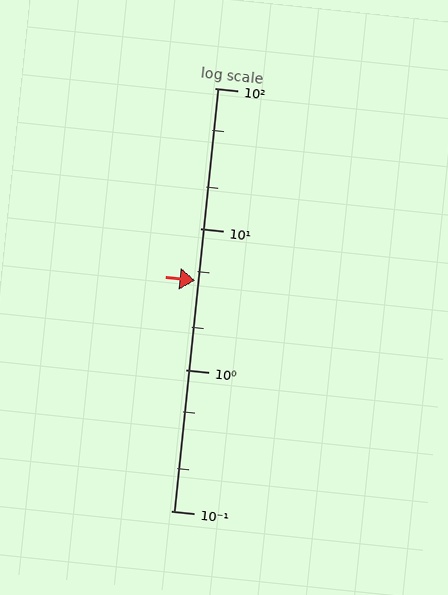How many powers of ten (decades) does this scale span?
The scale spans 3 decades, from 0.1 to 100.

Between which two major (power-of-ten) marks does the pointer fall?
The pointer is between 1 and 10.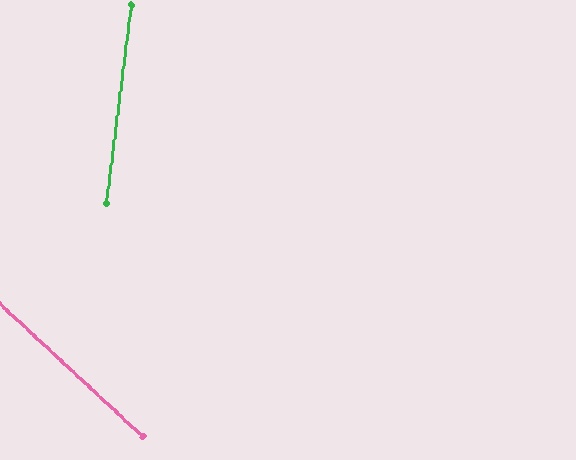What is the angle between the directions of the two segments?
Approximately 54 degrees.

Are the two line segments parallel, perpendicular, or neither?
Neither parallel nor perpendicular — they differ by about 54°.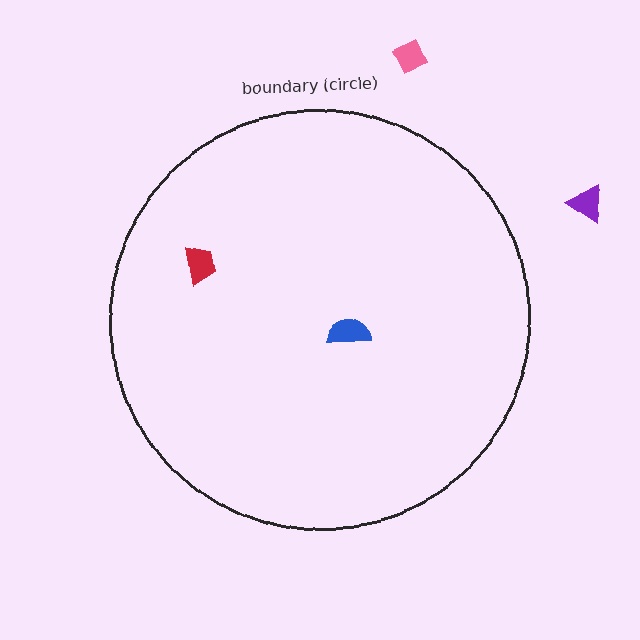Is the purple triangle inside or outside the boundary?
Outside.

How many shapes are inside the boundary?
2 inside, 2 outside.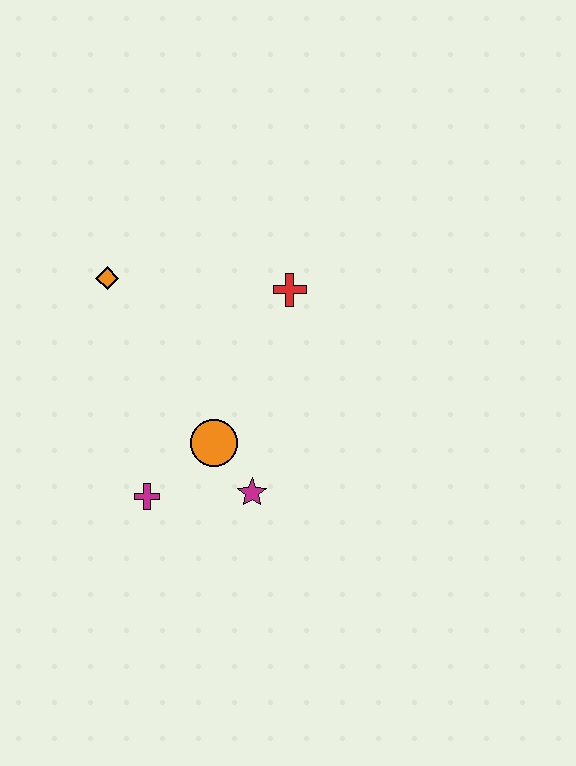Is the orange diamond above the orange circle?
Yes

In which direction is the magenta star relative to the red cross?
The magenta star is below the red cross.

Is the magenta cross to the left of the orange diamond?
No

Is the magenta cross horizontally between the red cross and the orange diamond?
Yes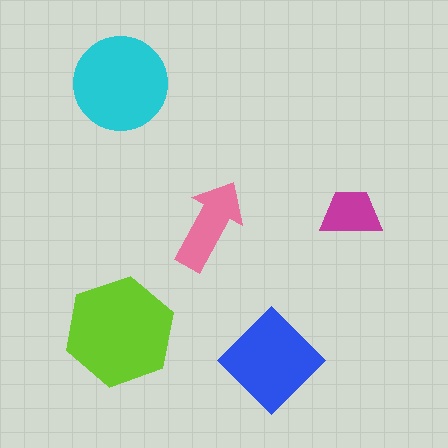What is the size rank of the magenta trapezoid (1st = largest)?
5th.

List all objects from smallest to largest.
The magenta trapezoid, the pink arrow, the blue diamond, the cyan circle, the lime hexagon.